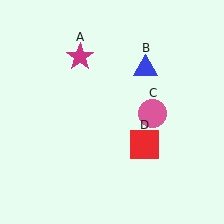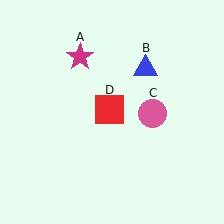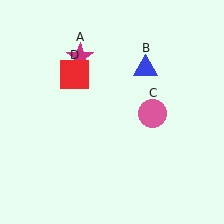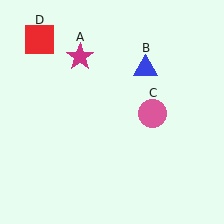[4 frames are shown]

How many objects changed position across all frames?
1 object changed position: red square (object D).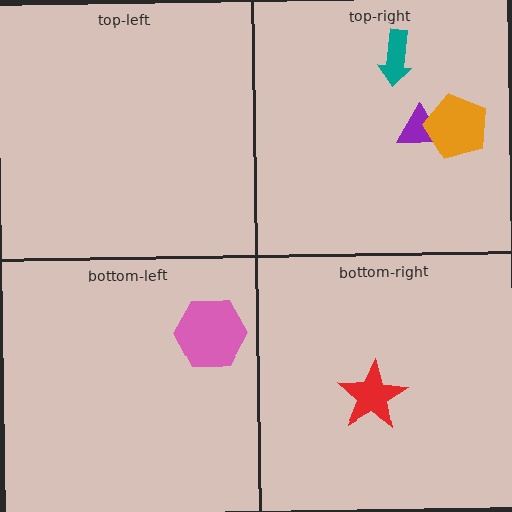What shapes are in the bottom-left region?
The pink hexagon.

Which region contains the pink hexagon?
The bottom-left region.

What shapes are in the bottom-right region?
The red star.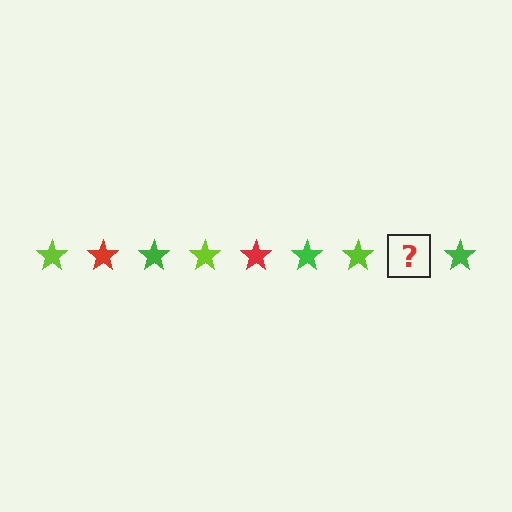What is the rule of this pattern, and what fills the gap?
The rule is that the pattern cycles through lime, red, green stars. The gap should be filled with a red star.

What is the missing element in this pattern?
The missing element is a red star.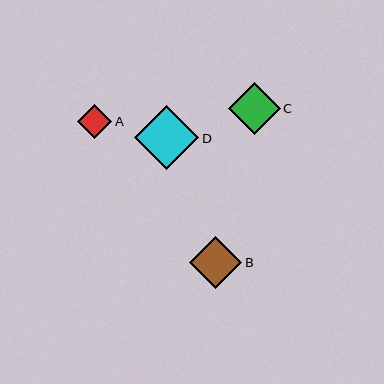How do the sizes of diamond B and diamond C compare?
Diamond B and diamond C are approximately the same size.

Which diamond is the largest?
Diamond D is the largest with a size of approximately 64 pixels.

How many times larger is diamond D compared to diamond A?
Diamond D is approximately 1.9 times the size of diamond A.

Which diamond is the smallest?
Diamond A is the smallest with a size of approximately 34 pixels.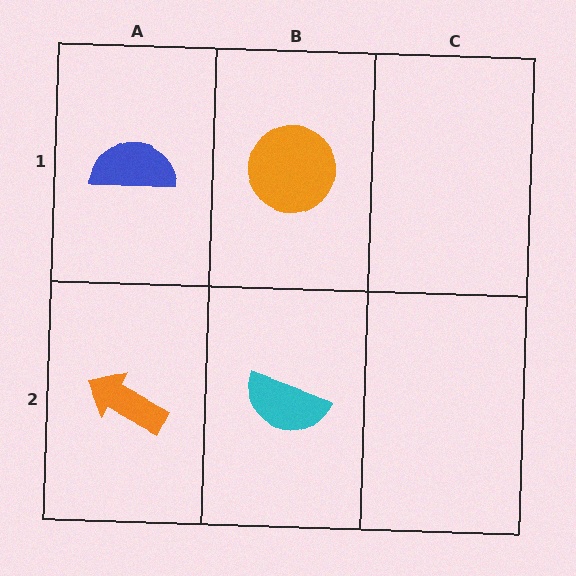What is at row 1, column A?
A blue semicircle.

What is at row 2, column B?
A cyan semicircle.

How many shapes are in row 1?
2 shapes.